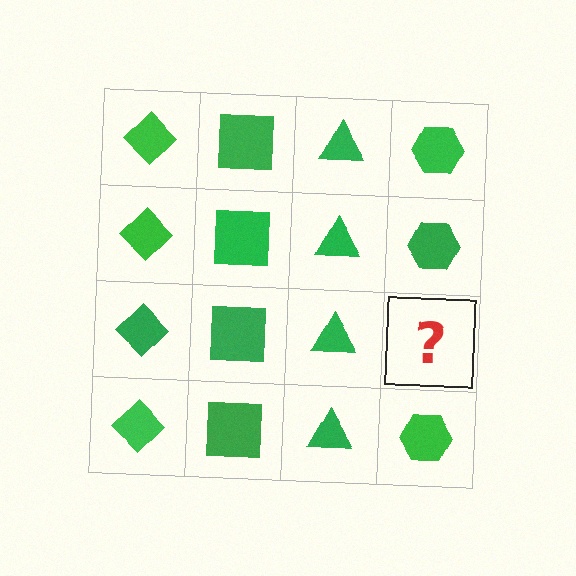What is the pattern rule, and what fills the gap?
The rule is that each column has a consistent shape. The gap should be filled with a green hexagon.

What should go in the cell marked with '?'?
The missing cell should contain a green hexagon.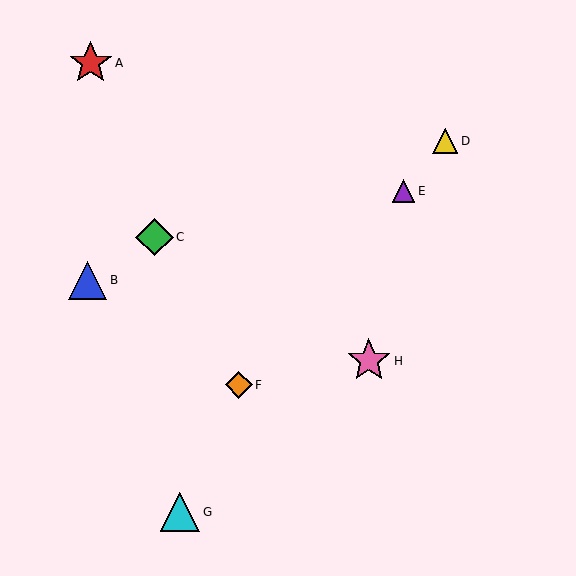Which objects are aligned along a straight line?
Objects D, E, F are aligned along a straight line.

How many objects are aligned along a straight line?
3 objects (D, E, F) are aligned along a straight line.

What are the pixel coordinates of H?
Object H is at (369, 361).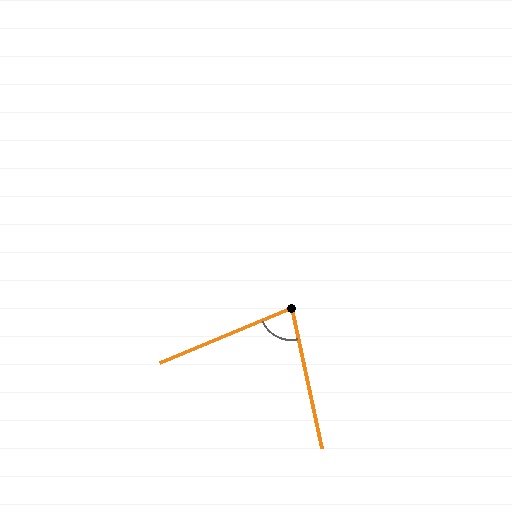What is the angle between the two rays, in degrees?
Approximately 80 degrees.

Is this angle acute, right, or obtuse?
It is acute.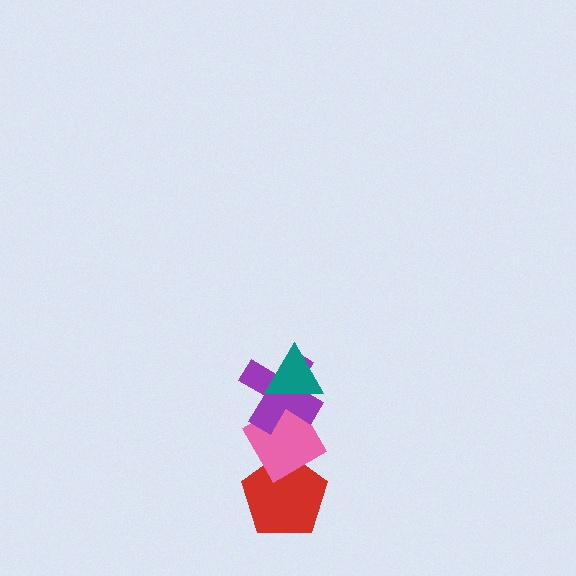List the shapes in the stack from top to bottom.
From top to bottom: the teal triangle, the purple cross, the pink diamond, the red pentagon.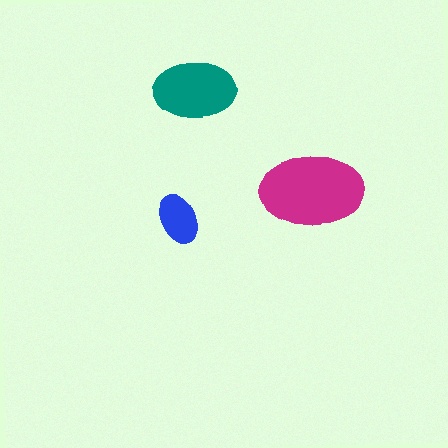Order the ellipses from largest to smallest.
the magenta one, the teal one, the blue one.